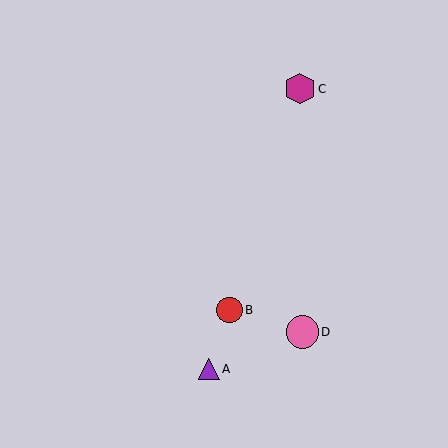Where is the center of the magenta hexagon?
The center of the magenta hexagon is at (300, 89).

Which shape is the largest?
The pink circle (labeled D) is the largest.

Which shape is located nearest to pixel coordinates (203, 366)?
The purple triangle (labeled A) at (209, 369) is nearest to that location.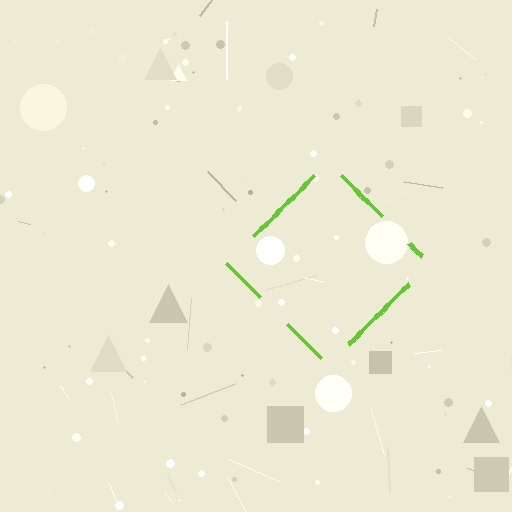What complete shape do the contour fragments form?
The contour fragments form a diamond.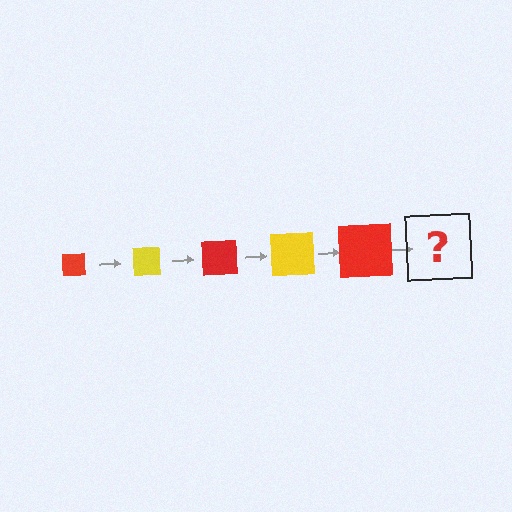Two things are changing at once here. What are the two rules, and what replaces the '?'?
The two rules are that the square grows larger each step and the color cycles through red and yellow. The '?' should be a yellow square, larger than the previous one.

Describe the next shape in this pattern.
It should be a yellow square, larger than the previous one.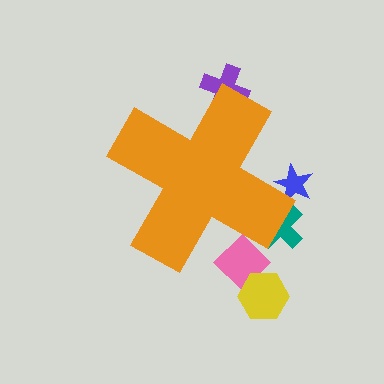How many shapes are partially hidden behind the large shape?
4 shapes are partially hidden.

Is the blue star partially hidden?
Yes, the blue star is partially hidden behind the orange cross.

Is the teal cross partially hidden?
Yes, the teal cross is partially hidden behind the orange cross.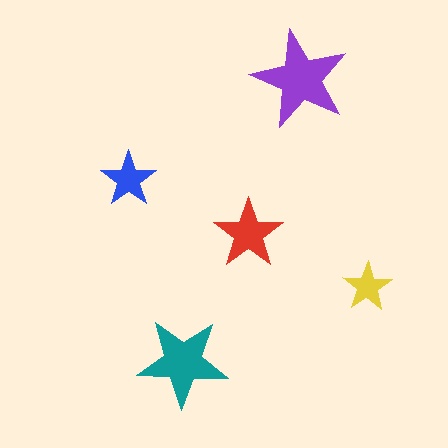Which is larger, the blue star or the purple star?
The purple one.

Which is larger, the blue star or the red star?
The red one.